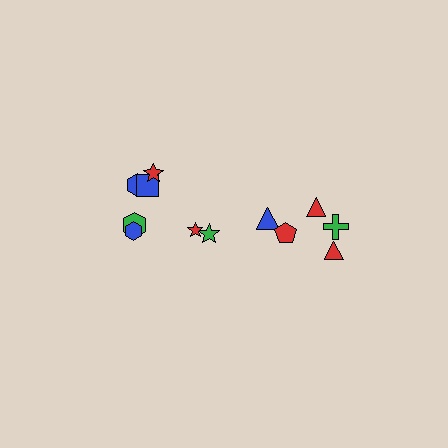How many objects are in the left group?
There are 7 objects.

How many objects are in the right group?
There are 5 objects.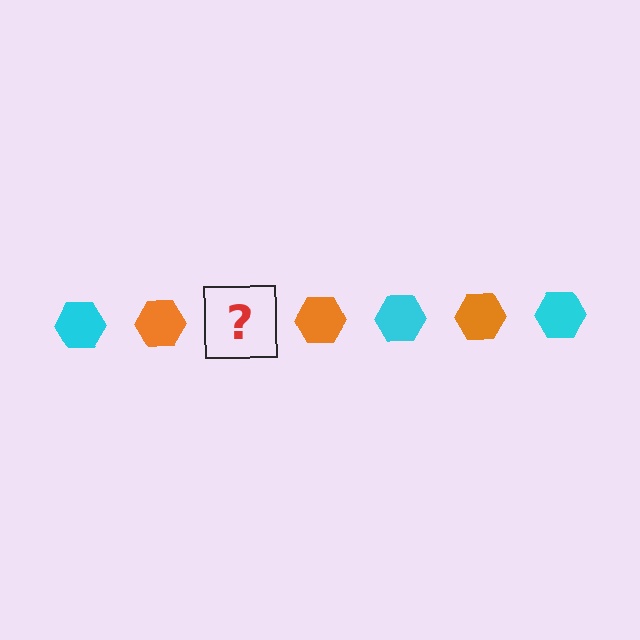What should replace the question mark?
The question mark should be replaced with a cyan hexagon.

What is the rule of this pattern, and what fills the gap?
The rule is that the pattern cycles through cyan, orange hexagons. The gap should be filled with a cyan hexagon.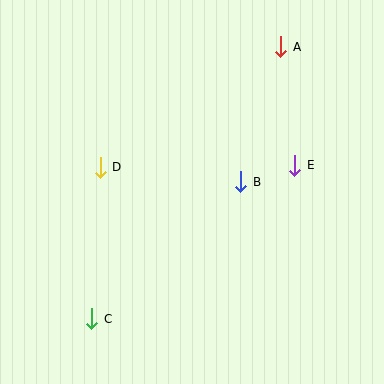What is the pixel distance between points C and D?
The distance between C and D is 152 pixels.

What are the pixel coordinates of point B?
Point B is at (241, 182).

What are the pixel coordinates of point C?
Point C is at (92, 319).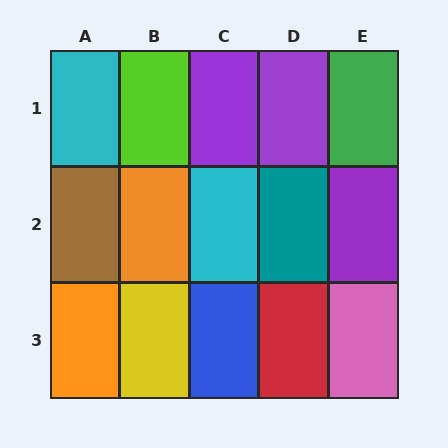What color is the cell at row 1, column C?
Purple.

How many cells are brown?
1 cell is brown.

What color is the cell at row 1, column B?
Lime.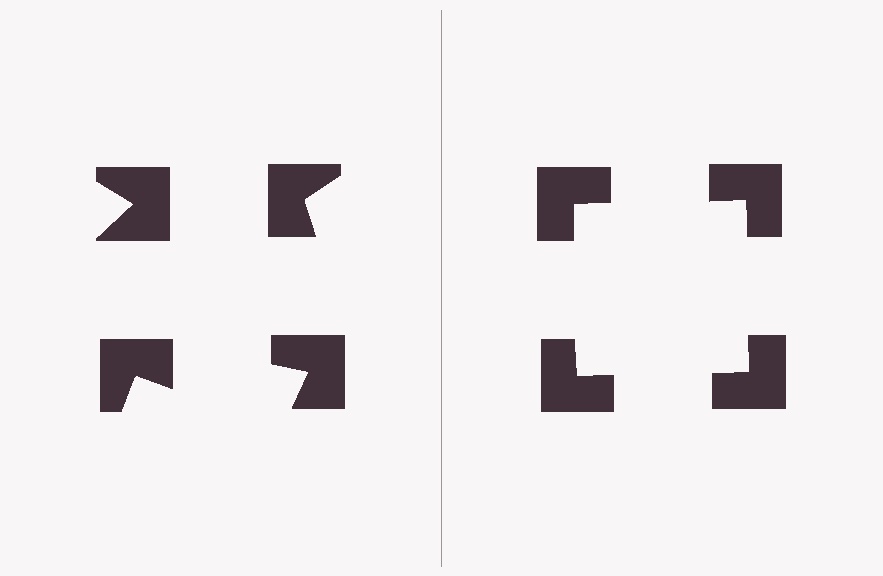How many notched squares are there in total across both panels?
8 — 4 on each side.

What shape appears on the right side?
An illusory square.